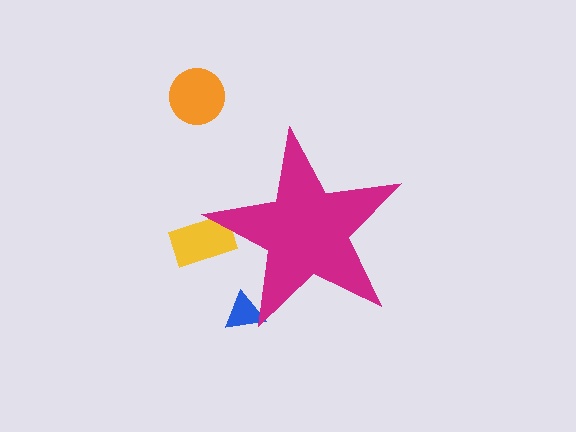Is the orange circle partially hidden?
No, the orange circle is fully visible.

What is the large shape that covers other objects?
A magenta star.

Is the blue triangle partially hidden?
Yes, the blue triangle is partially hidden behind the magenta star.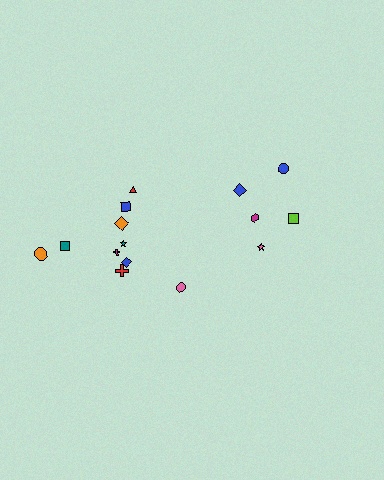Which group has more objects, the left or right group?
The left group.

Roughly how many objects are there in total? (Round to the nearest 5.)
Roughly 15 objects in total.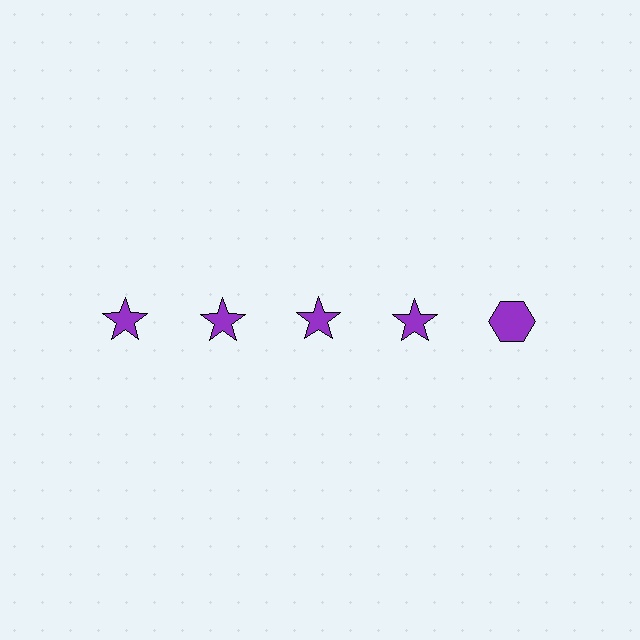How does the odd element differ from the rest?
It has a different shape: hexagon instead of star.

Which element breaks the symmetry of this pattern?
The purple hexagon in the top row, rightmost column breaks the symmetry. All other shapes are purple stars.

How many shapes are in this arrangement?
There are 5 shapes arranged in a grid pattern.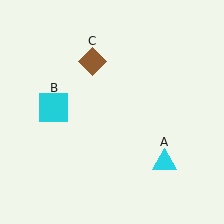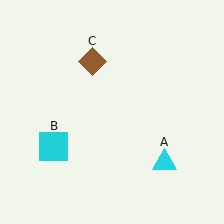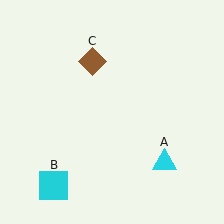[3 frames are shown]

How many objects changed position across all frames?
1 object changed position: cyan square (object B).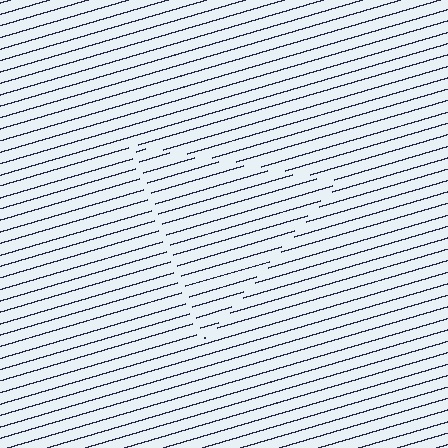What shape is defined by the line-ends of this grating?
An illusory triangle. The interior of the shape contains the same grating, shifted by half a period — the contour is defined by the phase discontinuity where line-ends from the inner and outer gratings abut.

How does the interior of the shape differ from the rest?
The interior of the shape contains the same grating, shifted by half a period — the contour is defined by the phase discontinuity where line-ends from the inner and outer gratings abut.